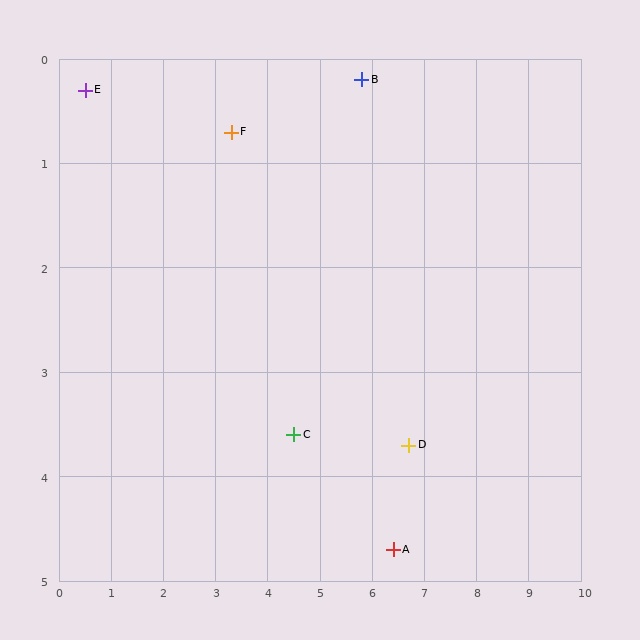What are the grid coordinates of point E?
Point E is at approximately (0.5, 0.3).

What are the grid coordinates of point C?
Point C is at approximately (4.5, 3.6).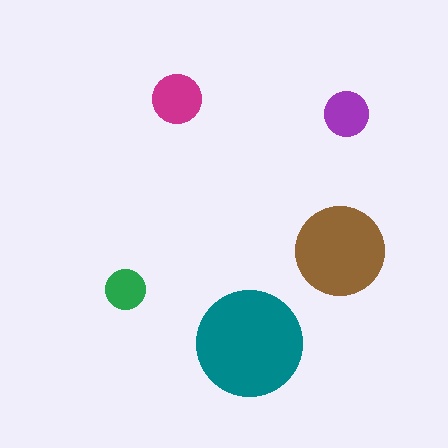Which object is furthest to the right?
The purple circle is rightmost.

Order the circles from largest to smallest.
the teal one, the brown one, the magenta one, the purple one, the green one.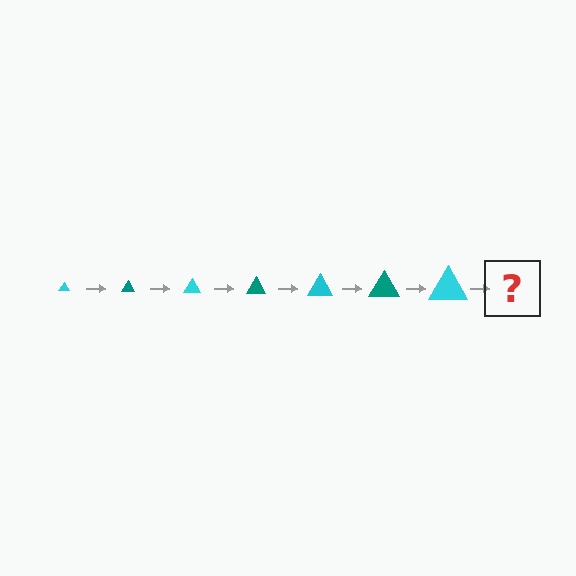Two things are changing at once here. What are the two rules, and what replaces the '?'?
The two rules are that the triangle grows larger each step and the color cycles through cyan and teal. The '?' should be a teal triangle, larger than the previous one.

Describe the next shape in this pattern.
It should be a teal triangle, larger than the previous one.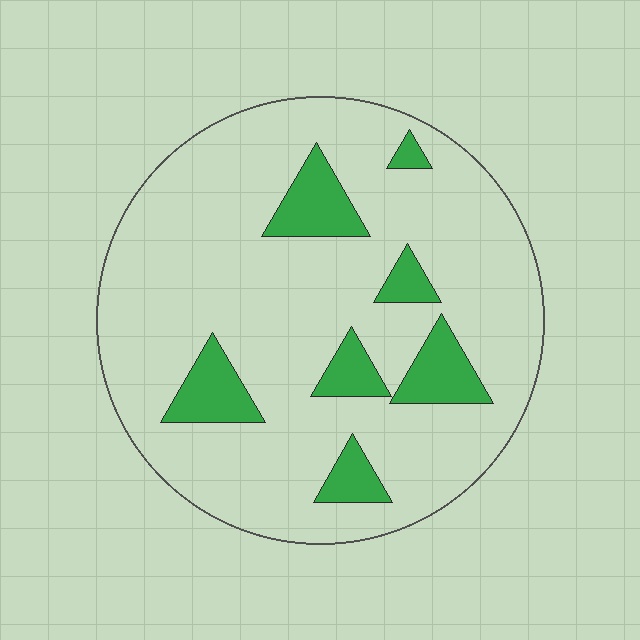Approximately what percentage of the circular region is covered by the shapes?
Approximately 15%.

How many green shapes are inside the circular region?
7.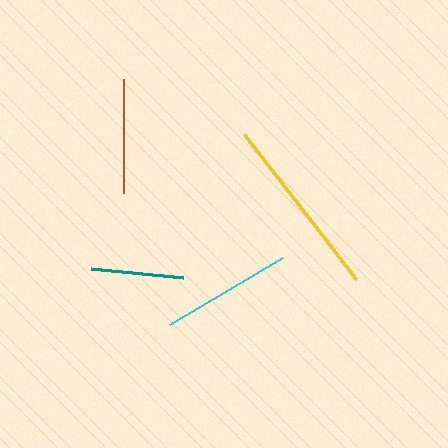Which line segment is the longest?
The yellow line is the longest at approximately 183 pixels.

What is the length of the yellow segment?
The yellow segment is approximately 183 pixels long.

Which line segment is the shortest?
The teal line is the shortest at approximately 92 pixels.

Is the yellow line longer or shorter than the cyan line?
The yellow line is longer than the cyan line.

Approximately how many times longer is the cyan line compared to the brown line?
The cyan line is approximately 1.1 times the length of the brown line.